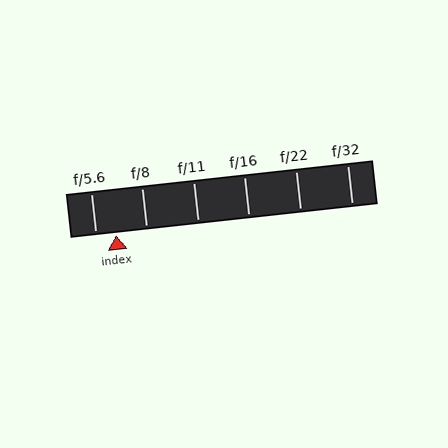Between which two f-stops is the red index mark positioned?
The index mark is between f/5.6 and f/8.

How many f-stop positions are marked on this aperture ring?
There are 6 f-stop positions marked.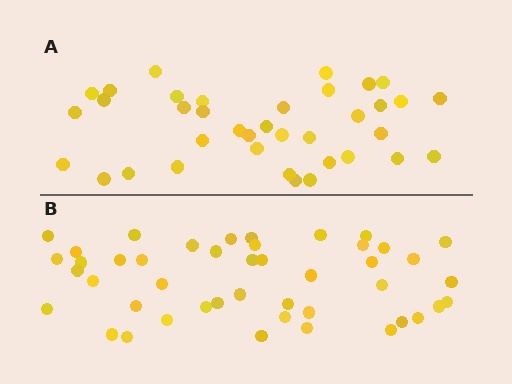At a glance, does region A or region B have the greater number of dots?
Region B (the bottom region) has more dots.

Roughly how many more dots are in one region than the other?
Region B has roughly 8 or so more dots than region A.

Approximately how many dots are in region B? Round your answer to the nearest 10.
About 40 dots. (The exact count is 45, which rounds to 40.)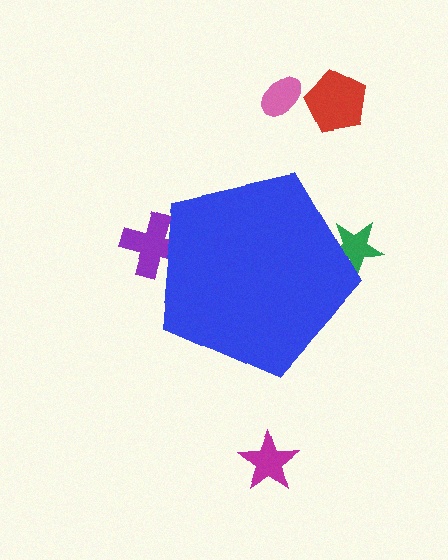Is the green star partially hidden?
Yes, the green star is partially hidden behind the blue pentagon.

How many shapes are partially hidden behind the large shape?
2 shapes are partially hidden.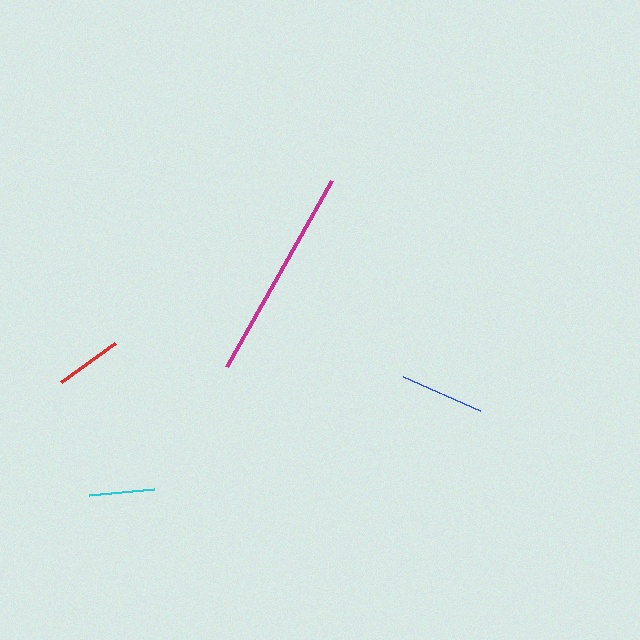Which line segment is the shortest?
The cyan line is the shortest at approximately 66 pixels.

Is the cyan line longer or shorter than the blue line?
The blue line is longer than the cyan line.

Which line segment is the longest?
The magenta line is the longest at approximately 213 pixels.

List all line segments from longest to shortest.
From longest to shortest: magenta, blue, red, cyan.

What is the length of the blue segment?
The blue segment is approximately 84 pixels long.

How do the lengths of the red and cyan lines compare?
The red and cyan lines are approximately the same length.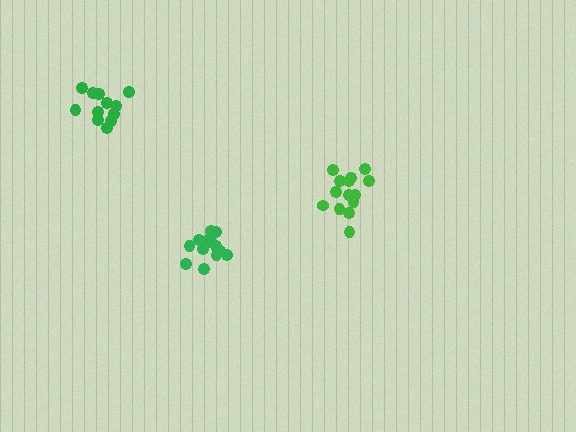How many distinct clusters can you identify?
There are 3 distinct clusters.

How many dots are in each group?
Group 1: 15 dots, Group 2: 12 dots, Group 3: 15 dots (42 total).